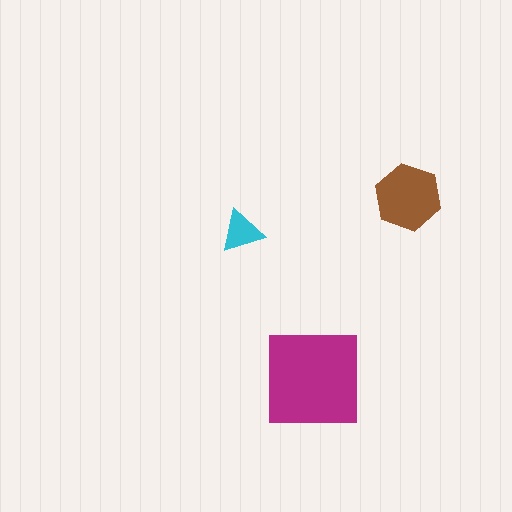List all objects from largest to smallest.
The magenta square, the brown hexagon, the cyan triangle.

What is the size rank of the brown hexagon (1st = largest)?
2nd.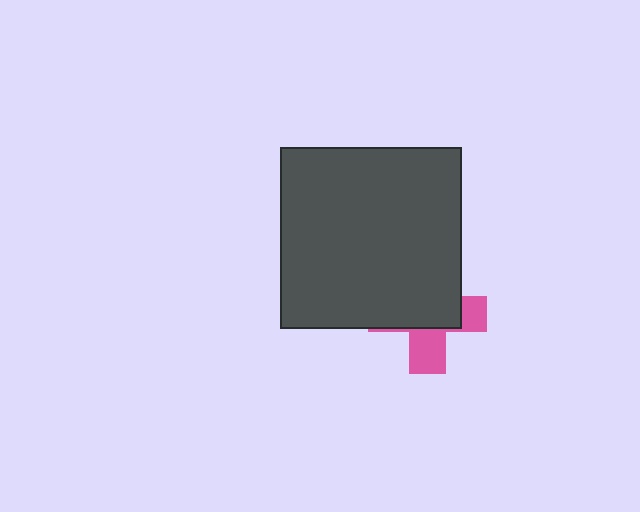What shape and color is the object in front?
The object in front is a dark gray square.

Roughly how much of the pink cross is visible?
A small part of it is visible (roughly 36%).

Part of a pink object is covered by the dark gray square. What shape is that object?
It is a cross.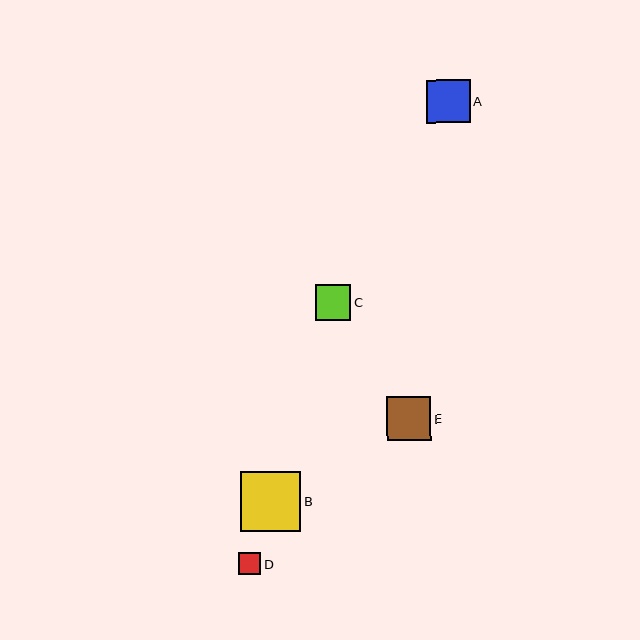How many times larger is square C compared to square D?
Square C is approximately 1.6 times the size of square D.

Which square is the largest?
Square B is the largest with a size of approximately 60 pixels.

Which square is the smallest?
Square D is the smallest with a size of approximately 22 pixels.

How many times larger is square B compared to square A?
Square B is approximately 1.4 times the size of square A.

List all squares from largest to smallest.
From largest to smallest: B, E, A, C, D.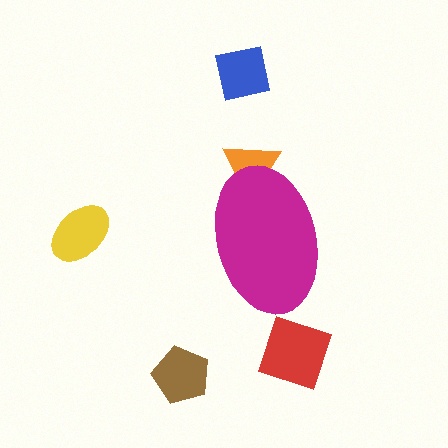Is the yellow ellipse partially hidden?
No, the yellow ellipse is fully visible.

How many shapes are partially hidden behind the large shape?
1 shape is partially hidden.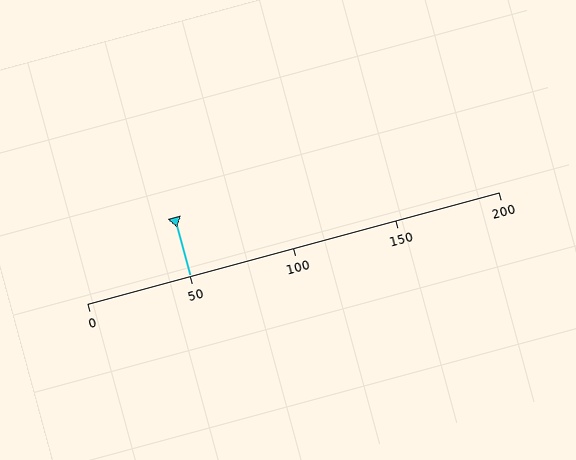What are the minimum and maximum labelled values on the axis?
The axis runs from 0 to 200.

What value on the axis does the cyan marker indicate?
The marker indicates approximately 50.